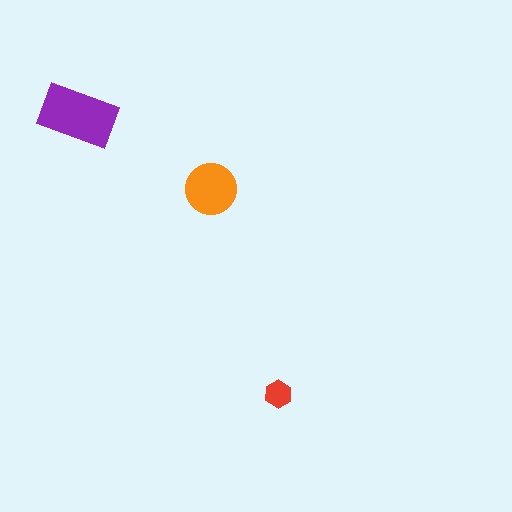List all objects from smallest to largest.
The red hexagon, the orange circle, the purple rectangle.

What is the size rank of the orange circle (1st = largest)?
2nd.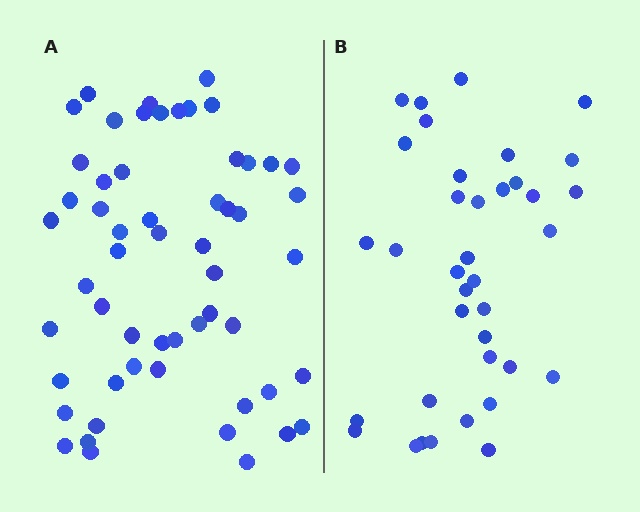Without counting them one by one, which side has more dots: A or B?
Region A (the left region) has more dots.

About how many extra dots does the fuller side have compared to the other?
Region A has approximately 20 more dots than region B.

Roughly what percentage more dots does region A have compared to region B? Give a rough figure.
About 50% more.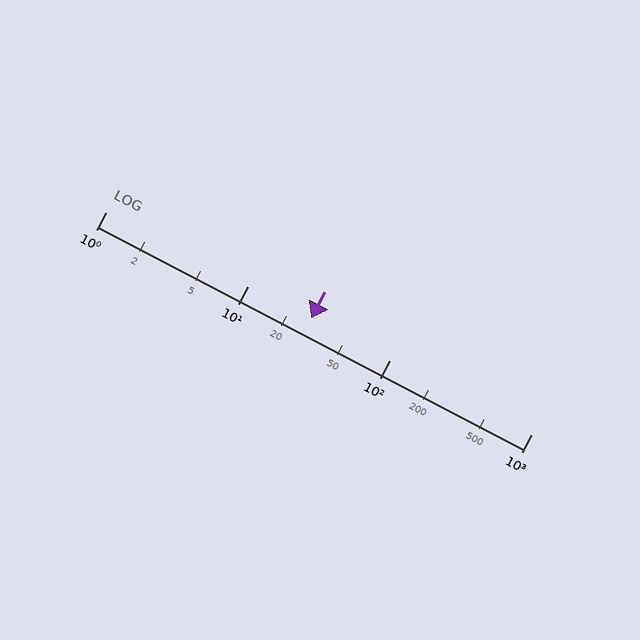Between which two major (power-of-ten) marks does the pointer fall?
The pointer is between 10 and 100.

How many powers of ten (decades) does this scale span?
The scale spans 3 decades, from 1 to 1000.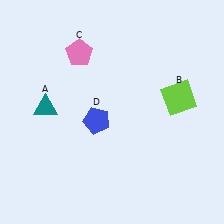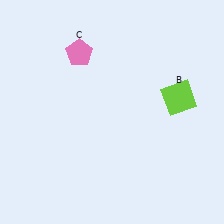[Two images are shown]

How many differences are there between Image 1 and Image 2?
There are 2 differences between the two images.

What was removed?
The teal triangle (A), the blue pentagon (D) were removed in Image 2.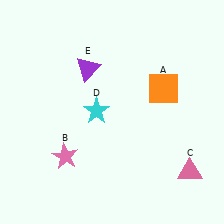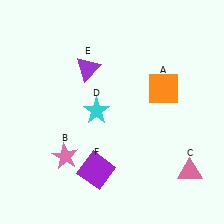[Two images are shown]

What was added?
A purple square (F) was added in Image 2.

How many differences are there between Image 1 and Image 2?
There is 1 difference between the two images.